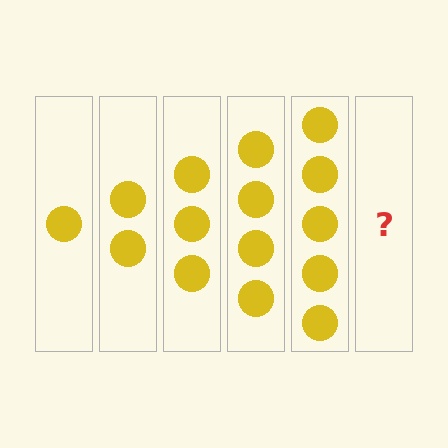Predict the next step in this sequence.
The next step is 6 circles.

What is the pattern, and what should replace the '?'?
The pattern is that each step adds one more circle. The '?' should be 6 circles.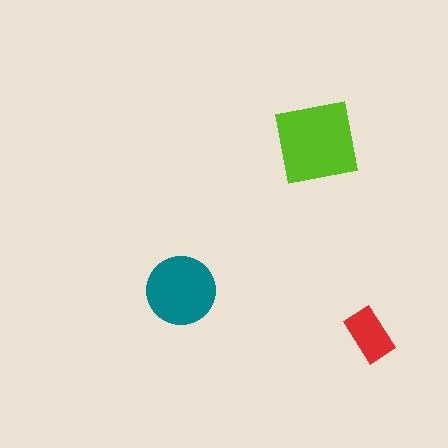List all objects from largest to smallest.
The lime square, the teal circle, the red rectangle.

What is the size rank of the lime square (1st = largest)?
1st.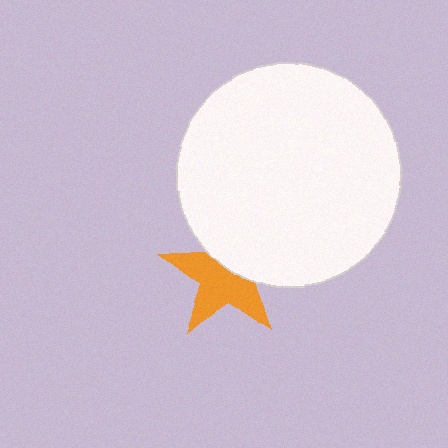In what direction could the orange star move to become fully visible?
The orange star could move down. That would shift it out from behind the white circle entirely.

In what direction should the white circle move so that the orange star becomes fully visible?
The white circle should move up. That is the shortest direction to clear the overlap and leave the orange star fully visible.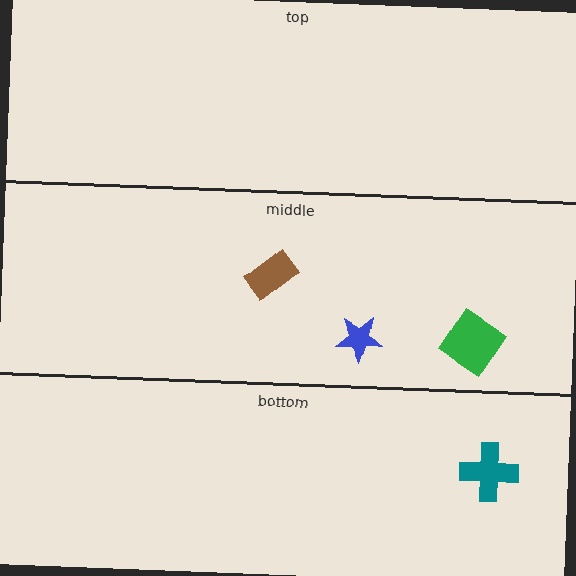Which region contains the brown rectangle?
The middle region.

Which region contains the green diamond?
The middle region.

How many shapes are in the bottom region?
1.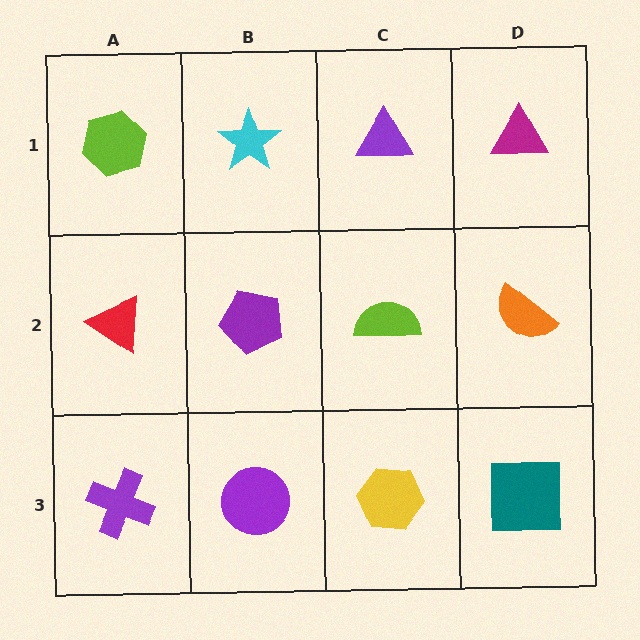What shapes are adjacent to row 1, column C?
A lime semicircle (row 2, column C), a cyan star (row 1, column B), a magenta triangle (row 1, column D).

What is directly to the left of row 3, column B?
A purple cross.